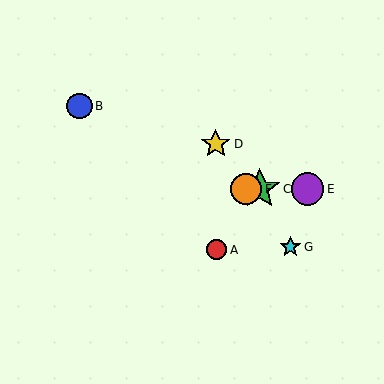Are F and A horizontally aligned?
No, F is at y≈189 and A is at y≈250.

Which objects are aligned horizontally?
Objects C, E, F are aligned horizontally.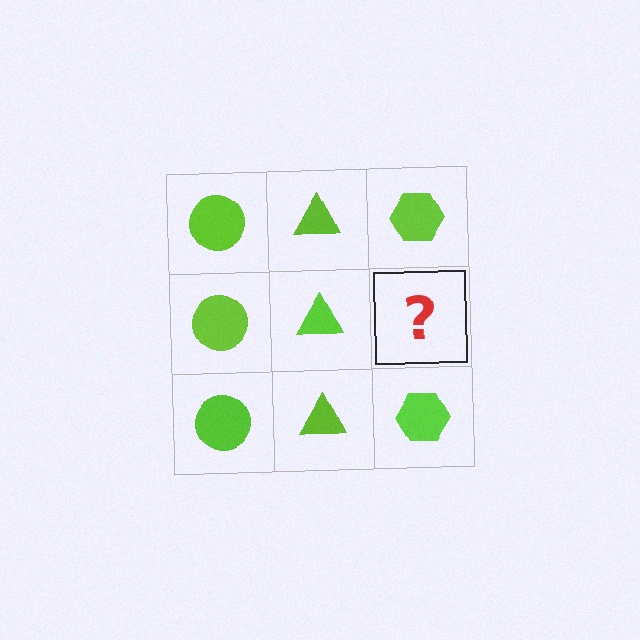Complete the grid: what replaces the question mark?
The question mark should be replaced with a lime hexagon.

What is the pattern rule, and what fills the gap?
The rule is that each column has a consistent shape. The gap should be filled with a lime hexagon.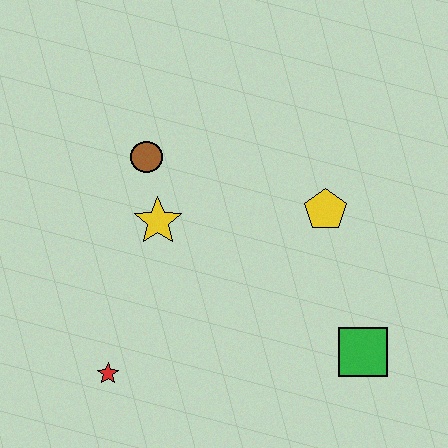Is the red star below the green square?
Yes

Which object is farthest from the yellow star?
The green square is farthest from the yellow star.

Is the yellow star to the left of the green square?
Yes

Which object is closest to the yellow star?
The brown circle is closest to the yellow star.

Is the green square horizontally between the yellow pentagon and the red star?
No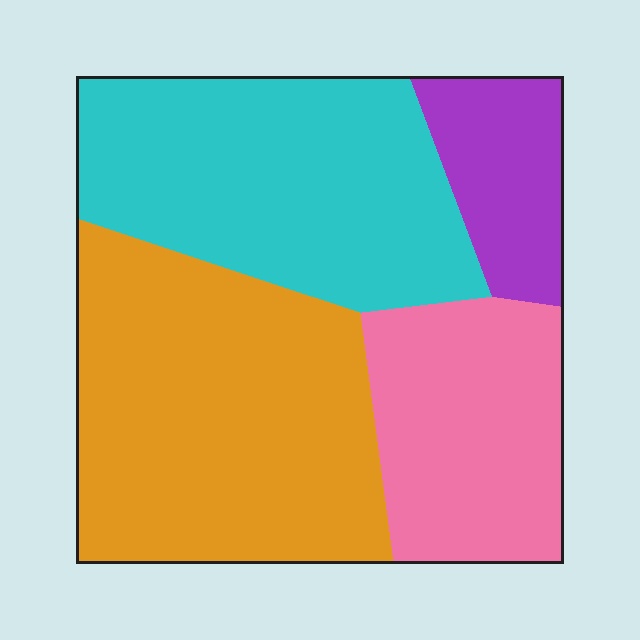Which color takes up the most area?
Orange, at roughly 35%.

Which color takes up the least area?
Purple, at roughly 10%.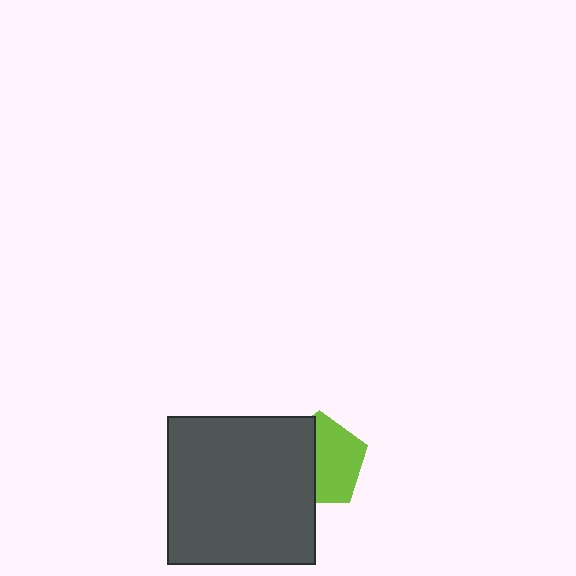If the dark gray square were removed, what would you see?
You would see the complete lime pentagon.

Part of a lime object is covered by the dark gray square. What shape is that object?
It is a pentagon.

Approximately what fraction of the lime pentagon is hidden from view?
Roughly 44% of the lime pentagon is hidden behind the dark gray square.